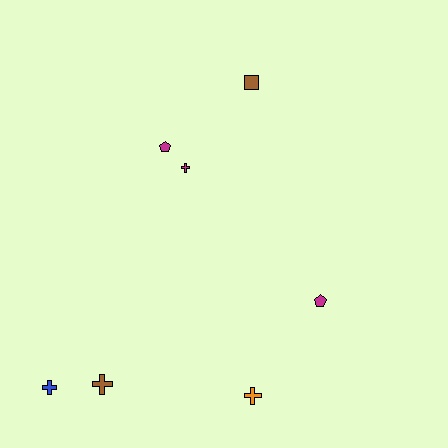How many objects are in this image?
There are 7 objects.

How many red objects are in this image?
There are no red objects.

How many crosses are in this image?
There are 4 crosses.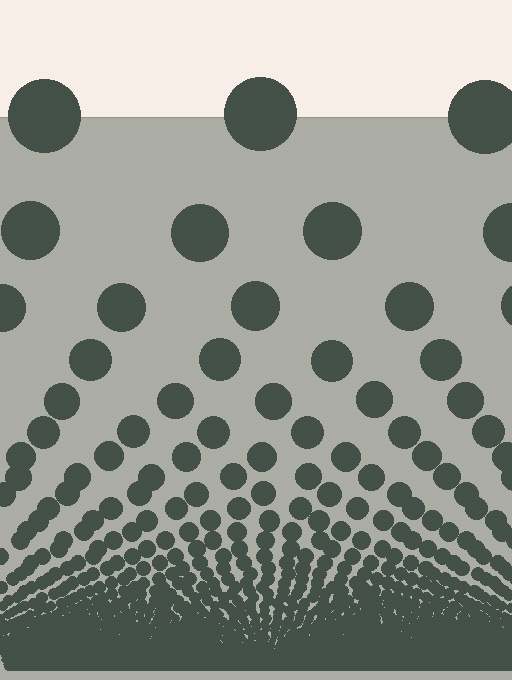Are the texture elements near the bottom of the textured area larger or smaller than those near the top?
Smaller. The gradient is inverted — elements near the bottom are smaller and denser.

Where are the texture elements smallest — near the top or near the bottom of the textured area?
Near the bottom.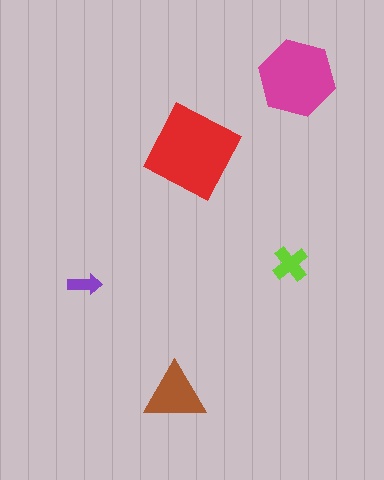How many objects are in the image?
There are 5 objects in the image.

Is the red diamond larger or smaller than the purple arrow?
Larger.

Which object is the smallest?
The purple arrow.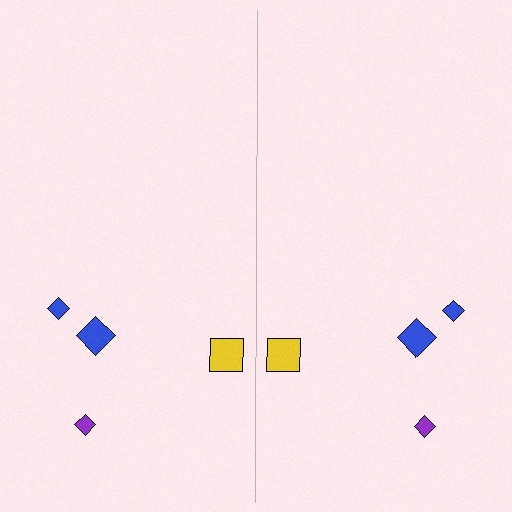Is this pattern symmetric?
Yes, this pattern has bilateral (reflection) symmetry.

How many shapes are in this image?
There are 8 shapes in this image.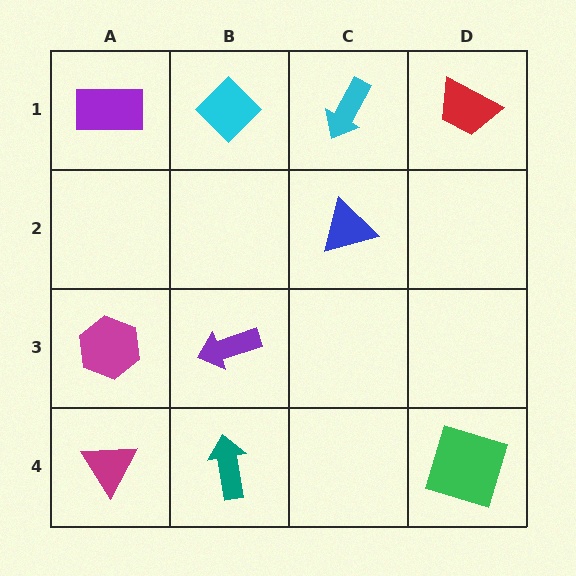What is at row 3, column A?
A magenta hexagon.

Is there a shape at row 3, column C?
No, that cell is empty.